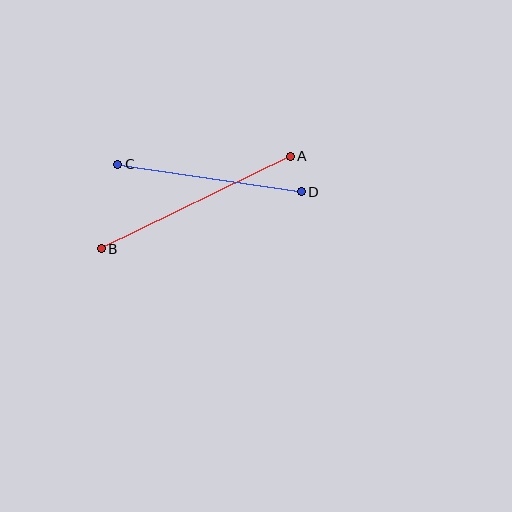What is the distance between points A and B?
The distance is approximately 210 pixels.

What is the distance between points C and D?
The distance is approximately 186 pixels.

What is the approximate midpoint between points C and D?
The midpoint is at approximately (209, 178) pixels.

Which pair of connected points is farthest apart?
Points A and B are farthest apart.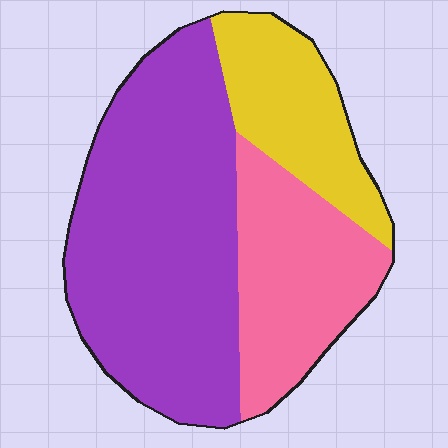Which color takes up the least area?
Yellow, at roughly 20%.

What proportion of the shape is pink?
Pink covers 26% of the shape.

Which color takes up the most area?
Purple, at roughly 55%.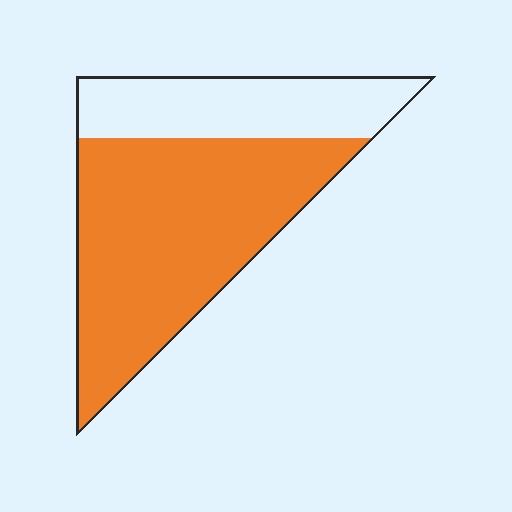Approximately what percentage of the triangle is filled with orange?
Approximately 70%.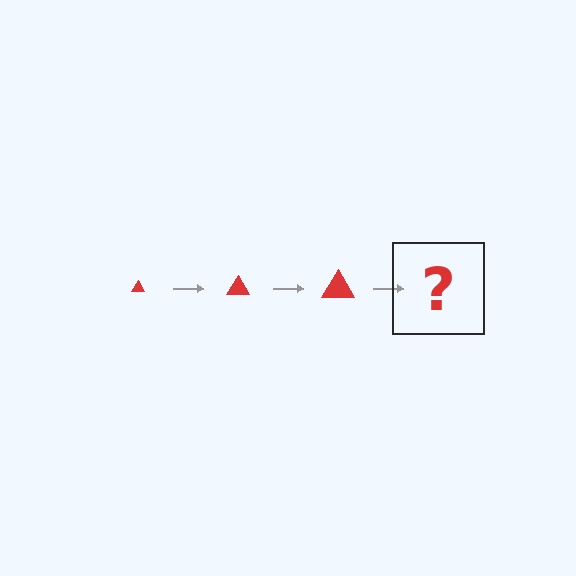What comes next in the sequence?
The next element should be a red triangle, larger than the previous one.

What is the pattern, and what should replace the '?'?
The pattern is that the triangle gets progressively larger each step. The '?' should be a red triangle, larger than the previous one.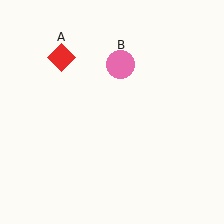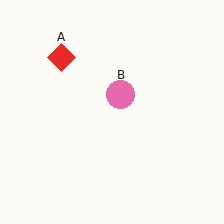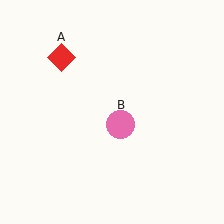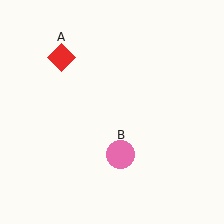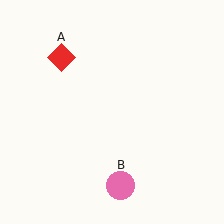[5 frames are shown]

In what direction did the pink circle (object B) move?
The pink circle (object B) moved down.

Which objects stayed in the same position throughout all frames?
Red diamond (object A) remained stationary.